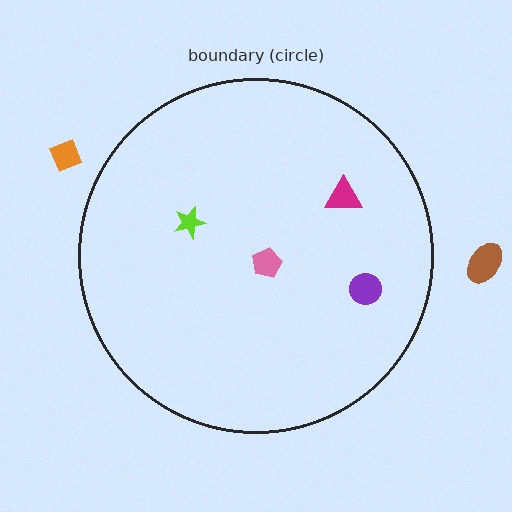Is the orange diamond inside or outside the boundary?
Outside.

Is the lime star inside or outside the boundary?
Inside.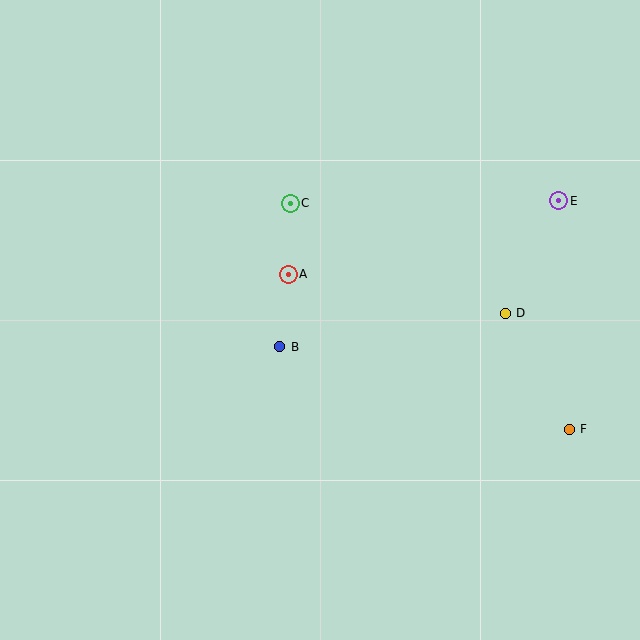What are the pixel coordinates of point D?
Point D is at (505, 313).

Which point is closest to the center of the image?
Point B at (280, 347) is closest to the center.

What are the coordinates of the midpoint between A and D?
The midpoint between A and D is at (397, 294).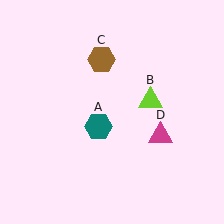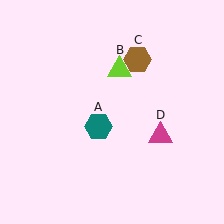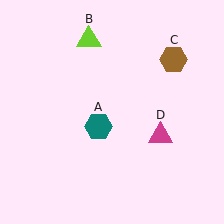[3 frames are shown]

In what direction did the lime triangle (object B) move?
The lime triangle (object B) moved up and to the left.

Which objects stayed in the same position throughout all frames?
Teal hexagon (object A) and magenta triangle (object D) remained stationary.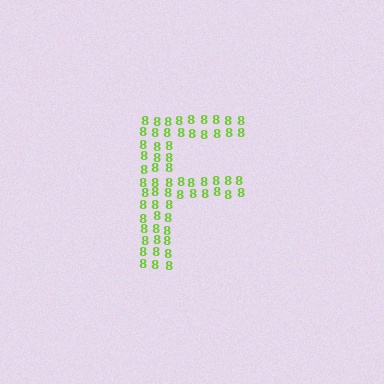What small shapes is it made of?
It is made of small digit 8's.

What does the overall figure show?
The overall figure shows the letter F.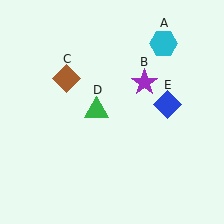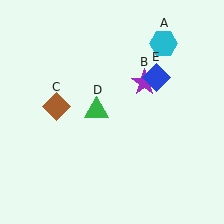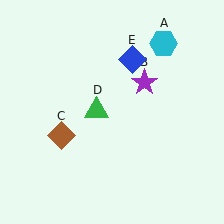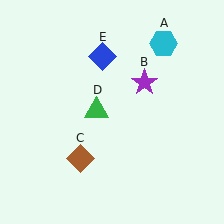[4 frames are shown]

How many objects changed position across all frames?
2 objects changed position: brown diamond (object C), blue diamond (object E).